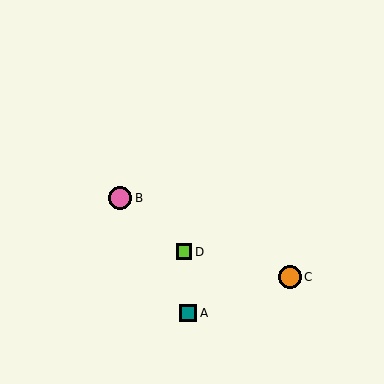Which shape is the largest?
The pink circle (labeled B) is the largest.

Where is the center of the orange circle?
The center of the orange circle is at (290, 277).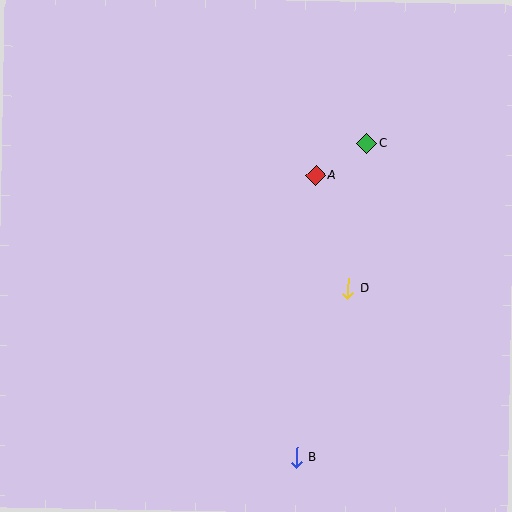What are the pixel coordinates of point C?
Point C is at (367, 143).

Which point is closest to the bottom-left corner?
Point B is closest to the bottom-left corner.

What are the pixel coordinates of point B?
Point B is at (297, 457).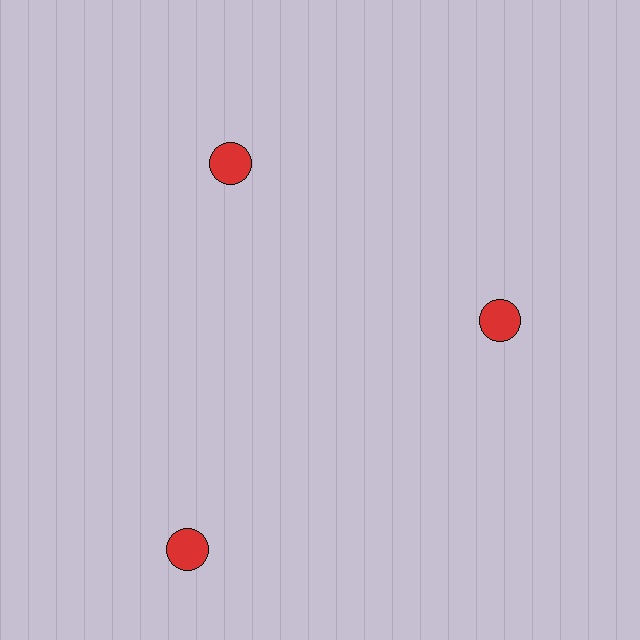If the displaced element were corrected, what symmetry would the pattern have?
It would have 3-fold rotational symmetry — the pattern would map onto itself every 120 degrees.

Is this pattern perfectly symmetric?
No. The 3 red circles are arranged in a ring, but one element near the 7 o'clock position is pushed outward from the center, breaking the 3-fold rotational symmetry.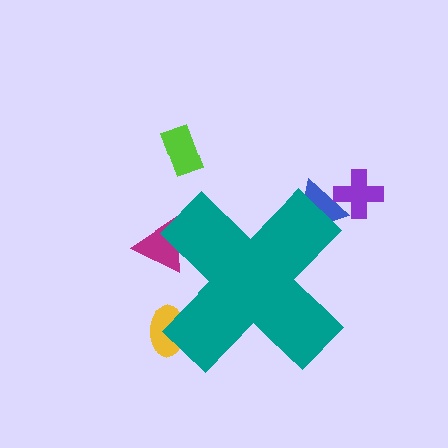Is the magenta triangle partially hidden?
Yes, the magenta triangle is partially hidden behind the teal cross.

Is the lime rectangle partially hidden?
No, the lime rectangle is fully visible.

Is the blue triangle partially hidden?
Yes, the blue triangle is partially hidden behind the teal cross.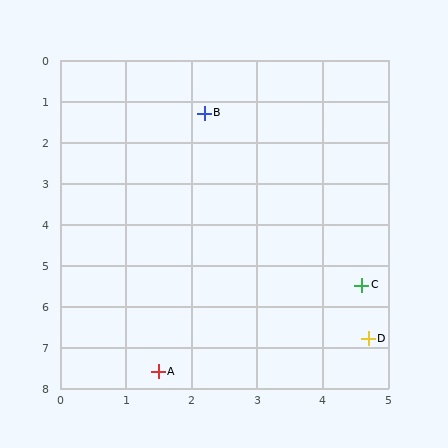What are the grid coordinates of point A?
Point A is at approximately (1.5, 7.6).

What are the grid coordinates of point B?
Point B is at approximately (2.2, 1.3).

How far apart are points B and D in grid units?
Points B and D are about 6.0 grid units apart.